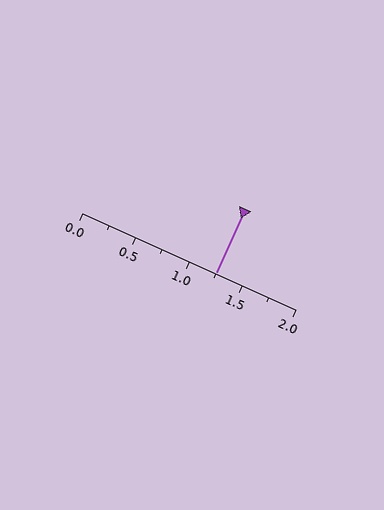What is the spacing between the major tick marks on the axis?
The major ticks are spaced 0.5 apart.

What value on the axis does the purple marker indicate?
The marker indicates approximately 1.25.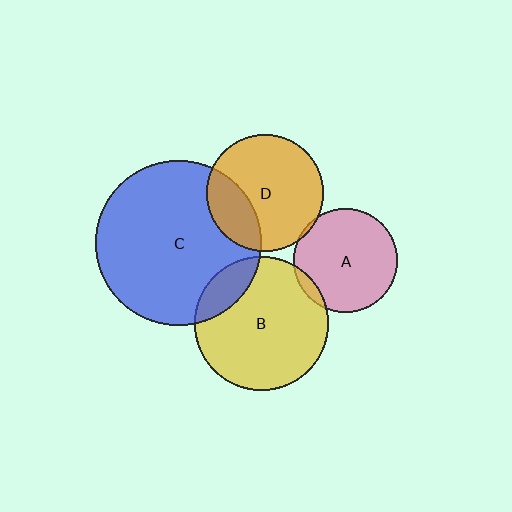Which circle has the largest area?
Circle C (blue).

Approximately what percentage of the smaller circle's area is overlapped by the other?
Approximately 25%.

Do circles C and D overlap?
Yes.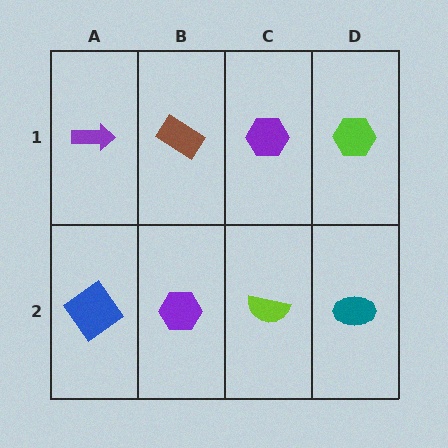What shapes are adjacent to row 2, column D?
A lime hexagon (row 1, column D), a lime semicircle (row 2, column C).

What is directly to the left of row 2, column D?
A lime semicircle.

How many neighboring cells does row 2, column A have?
2.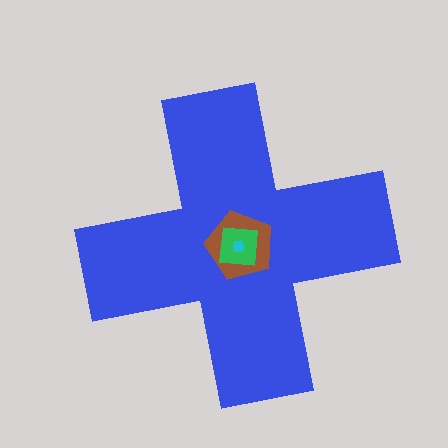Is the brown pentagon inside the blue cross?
Yes.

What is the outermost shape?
The blue cross.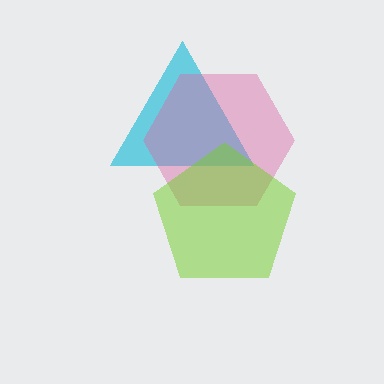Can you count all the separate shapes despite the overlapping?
Yes, there are 3 separate shapes.